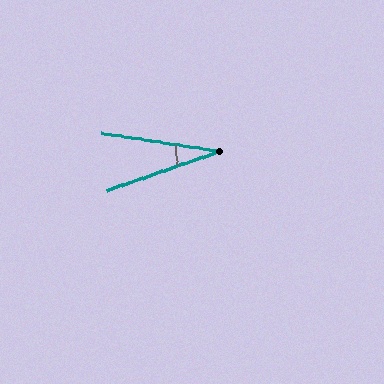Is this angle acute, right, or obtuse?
It is acute.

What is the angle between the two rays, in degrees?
Approximately 28 degrees.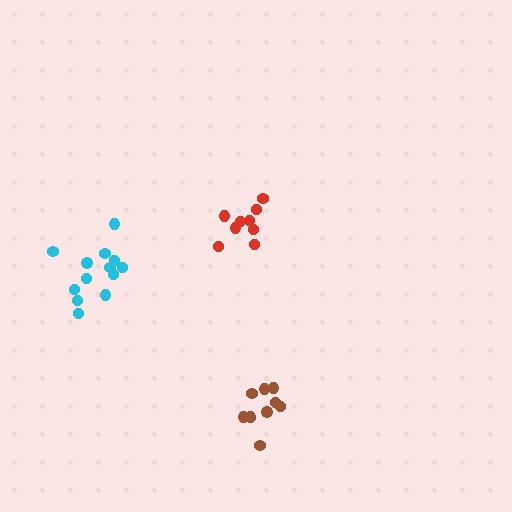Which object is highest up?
The red cluster is topmost.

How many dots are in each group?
Group 1: 13 dots, Group 2: 9 dots, Group 3: 10 dots (32 total).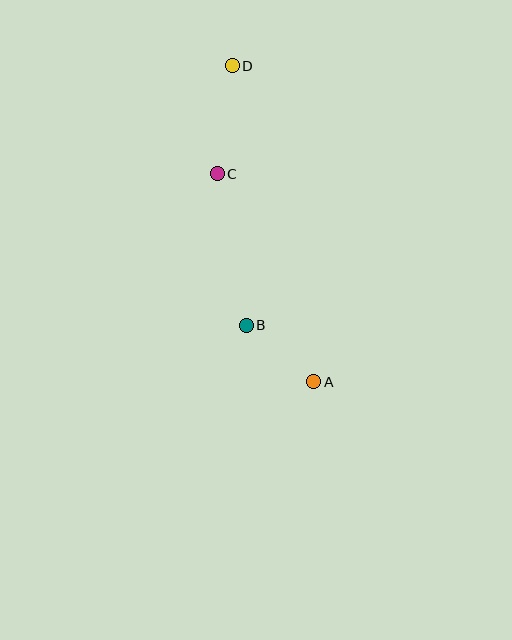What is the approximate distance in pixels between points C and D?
The distance between C and D is approximately 109 pixels.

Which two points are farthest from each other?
Points A and D are farthest from each other.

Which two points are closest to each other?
Points A and B are closest to each other.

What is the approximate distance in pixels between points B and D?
The distance between B and D is approximately 260 pixels.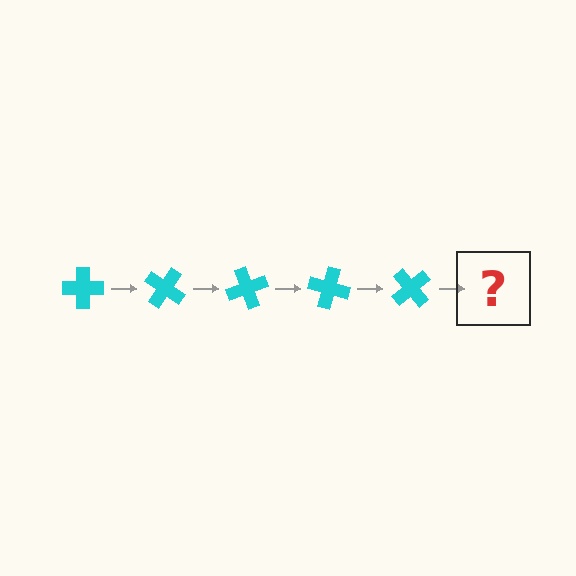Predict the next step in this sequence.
The next step is a cyan cross rotated 175 degrees.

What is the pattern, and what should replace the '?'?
The pattern is that the cross rotates 35 degrees each step. The '?' should be a cyan cross rotated 175 degrees.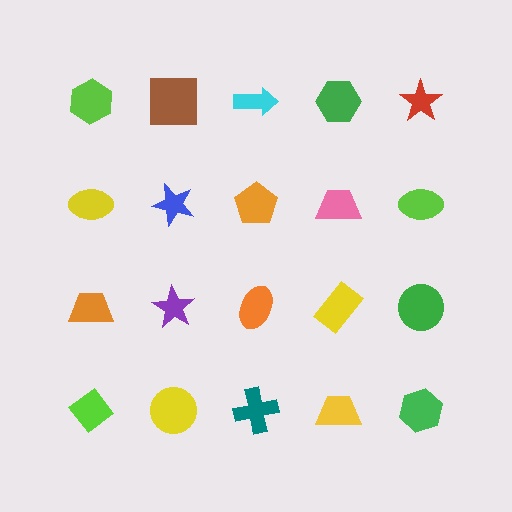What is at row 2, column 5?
A lime ellipse.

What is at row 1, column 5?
A red star.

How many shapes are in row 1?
5 shapes.